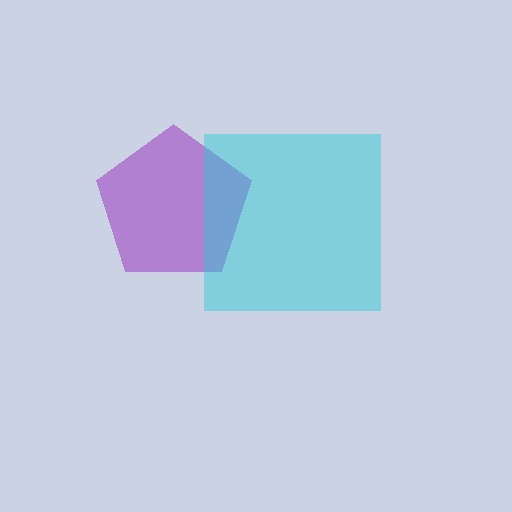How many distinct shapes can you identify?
There are 2 distinct shapes: a purple pentagon, a cyan square.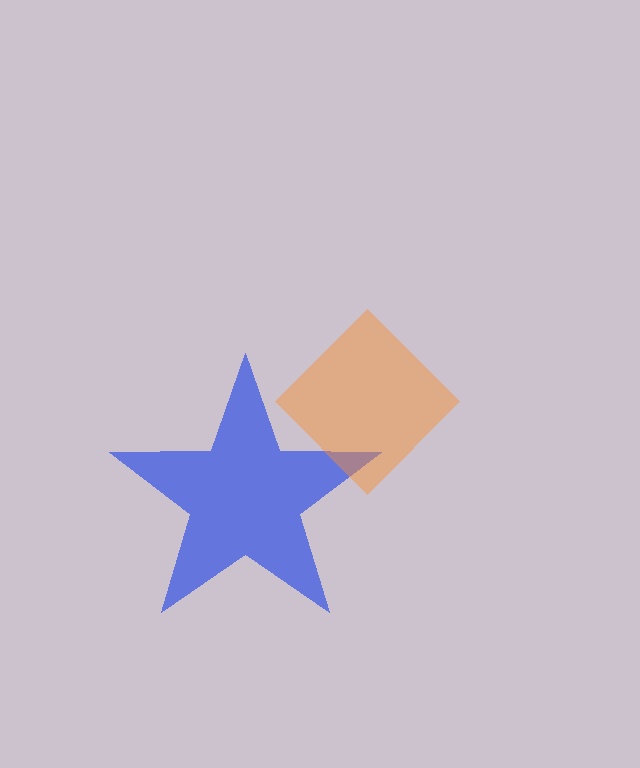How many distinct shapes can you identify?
There are 2 distinct shapes: a blue star, an orange diamond.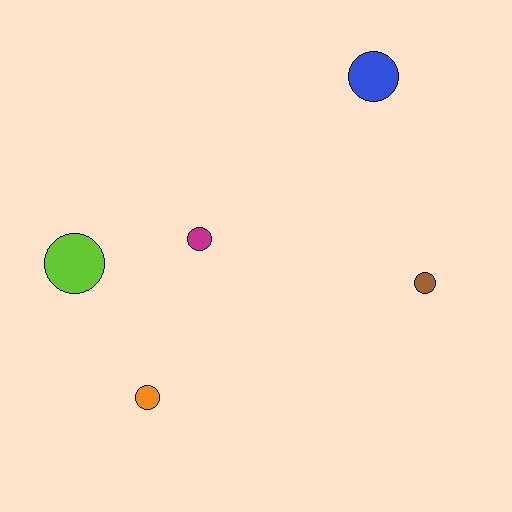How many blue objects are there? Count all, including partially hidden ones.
There is 1 blue object.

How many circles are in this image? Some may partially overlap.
There are 5 circles.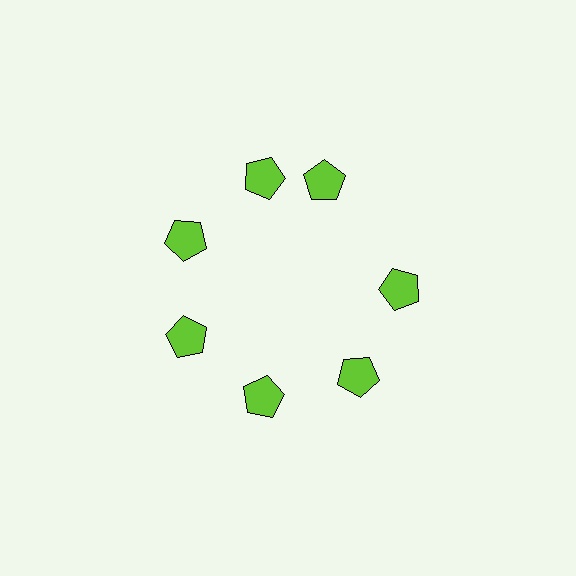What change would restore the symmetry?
The symmetry would be restored by rotating it back into even spacing with its neighbors so that all 7 pentagons sit at equal angles and equal distance from the center.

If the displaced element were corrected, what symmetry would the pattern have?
It would have 7-fold rotational symmetry — the pattern would map onto itself every 51 degrees.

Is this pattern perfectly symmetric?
No. The 7 lime pentagons are arranged in a ring, but one element near the 1 o'clock position is rotated out of alignment along the ring, breaking the 7-fold rotational symmetry.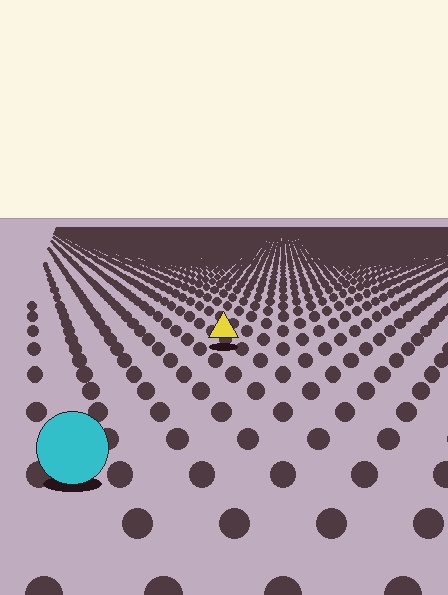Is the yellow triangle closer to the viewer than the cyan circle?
No. The cyan circle is closer — you can tell from the texture gradient: the ground texture is coarser near it.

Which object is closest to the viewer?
The cyan circle is closest. The texture marks near it are larger and more spread out.